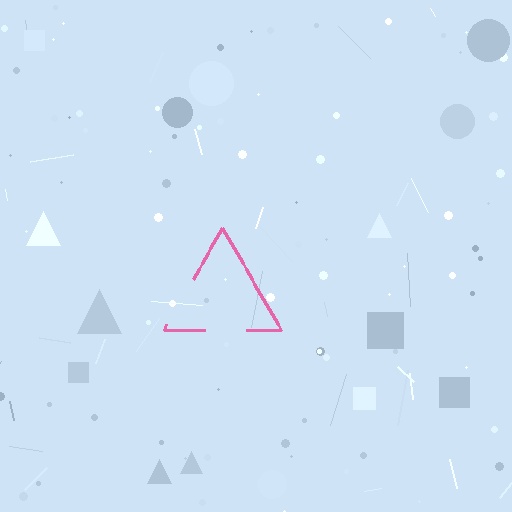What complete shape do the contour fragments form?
The contour fragments form a triangle.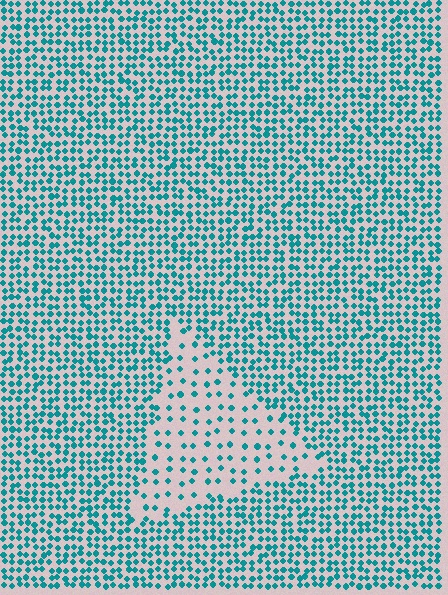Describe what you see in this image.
The image contains small teal elements arranged at two different densities. A triangle-shaped region is visible where the elements are less densely packed than the surrounding area.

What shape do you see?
I see a triangle.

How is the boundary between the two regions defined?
The boundary is defined by a change in element density (approximately 2.6x ratio). All elements are the same color, size, and shape.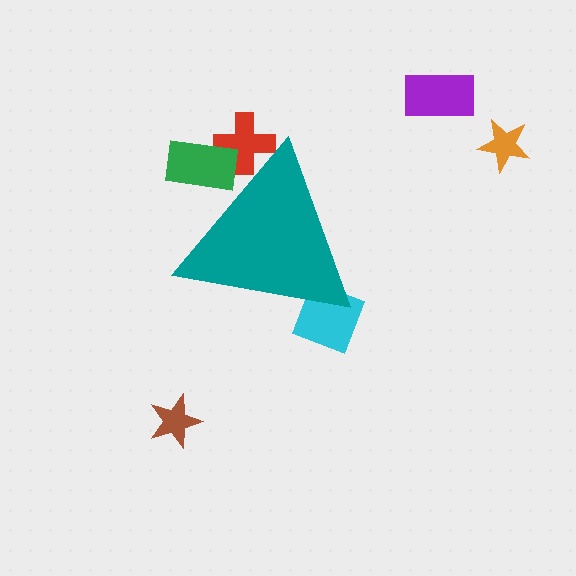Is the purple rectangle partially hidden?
No, the purple rectangle is fully visible.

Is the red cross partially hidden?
Yes, the red cross is partially hidden behind the teal triangle.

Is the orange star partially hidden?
No, the orange star is fully visible.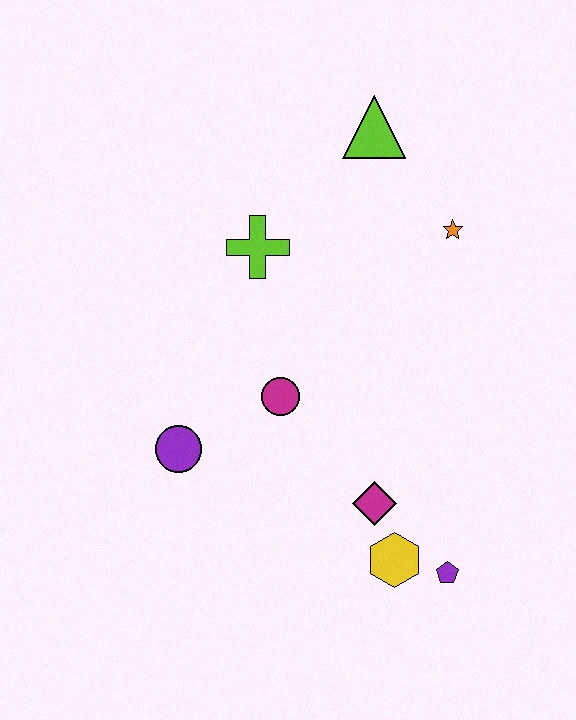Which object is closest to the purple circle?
The magenta circle is closest to the purple circle.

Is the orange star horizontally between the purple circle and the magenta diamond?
No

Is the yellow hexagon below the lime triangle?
Yes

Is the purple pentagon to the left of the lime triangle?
No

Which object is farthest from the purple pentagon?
The lime triangle is farthest from the purple pentagon.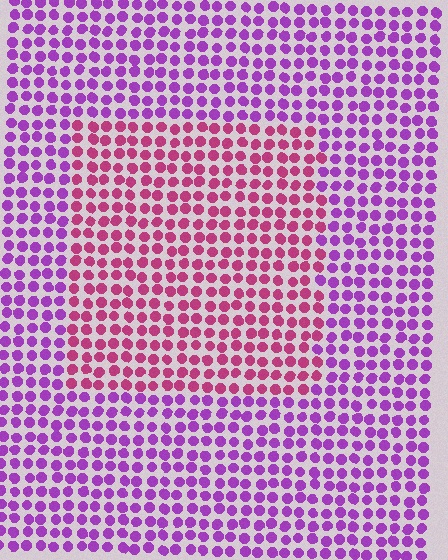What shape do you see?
I see a rectangle.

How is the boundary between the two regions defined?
The boundary is defined purely by a slight shift in hue (about 42 degrees). Spacing, size, and orientation are identical on both sides.